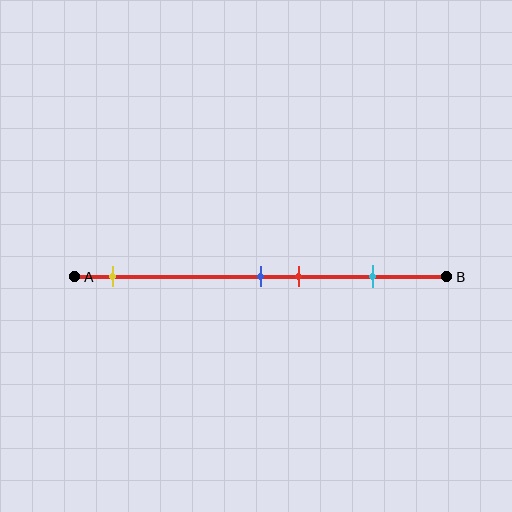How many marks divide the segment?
There are 4 marks dividing the segment.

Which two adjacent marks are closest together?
The blue and red marks are the closest adjacent pair.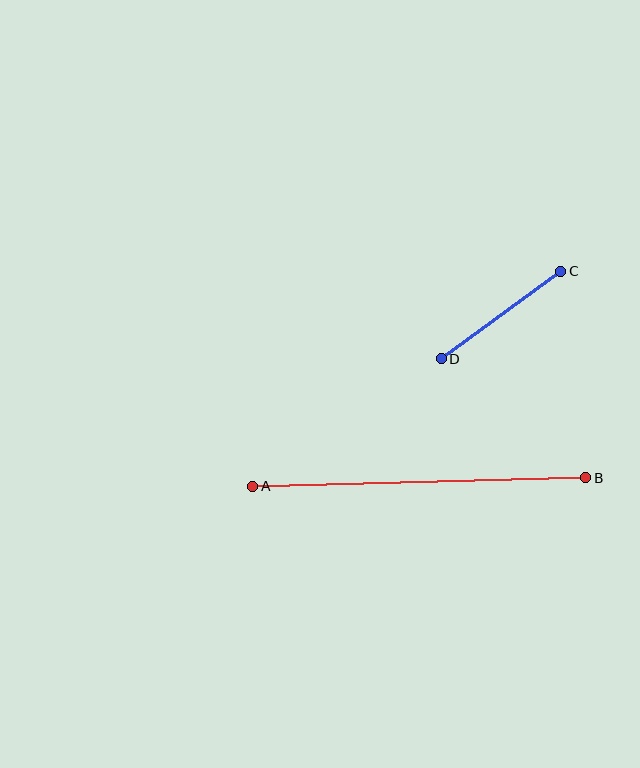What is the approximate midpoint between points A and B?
The midpoint is at approximately (419, 482) pixels.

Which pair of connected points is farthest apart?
Points A and B are farthest apart.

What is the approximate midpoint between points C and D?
The midpoint is at approximately (501, 315) pixels.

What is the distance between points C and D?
The distance is approximately 148 pixels.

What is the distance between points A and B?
The distance is approximately 333 pixels.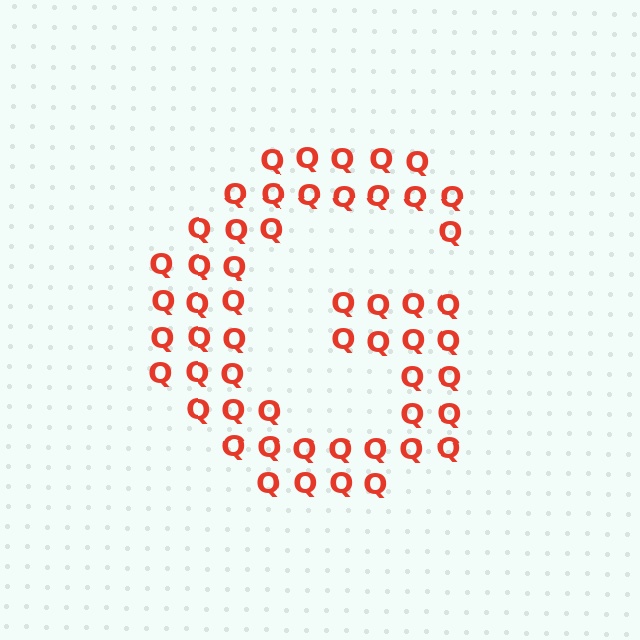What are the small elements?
The small elements are letter Q's.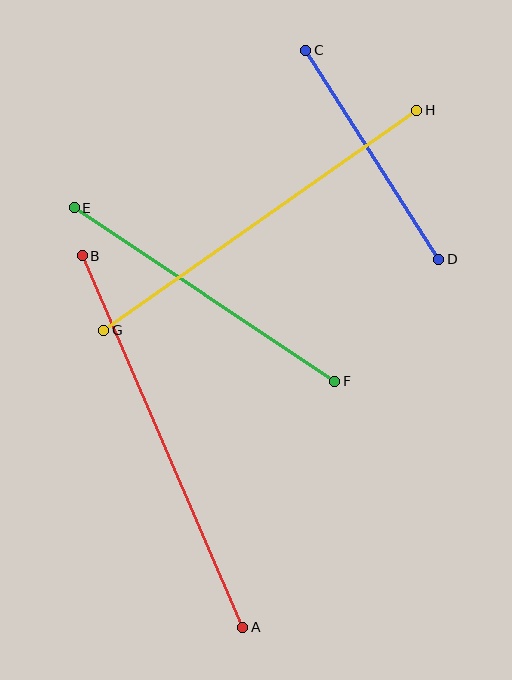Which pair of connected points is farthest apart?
Points A and B are farthest apart.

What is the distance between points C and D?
The distance is approximately 248 pixels.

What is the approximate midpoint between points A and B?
The midpoint is at approximately (163, 442) pixels.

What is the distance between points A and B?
The distance is approximately 405 pixels.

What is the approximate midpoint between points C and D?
The midpoint is at approximately (372, 155) pixels.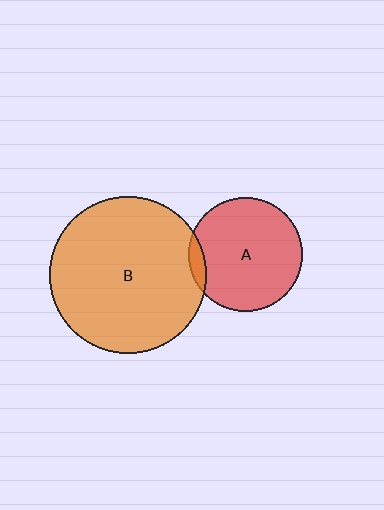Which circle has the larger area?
Circle B (orange).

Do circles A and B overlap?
Yes.